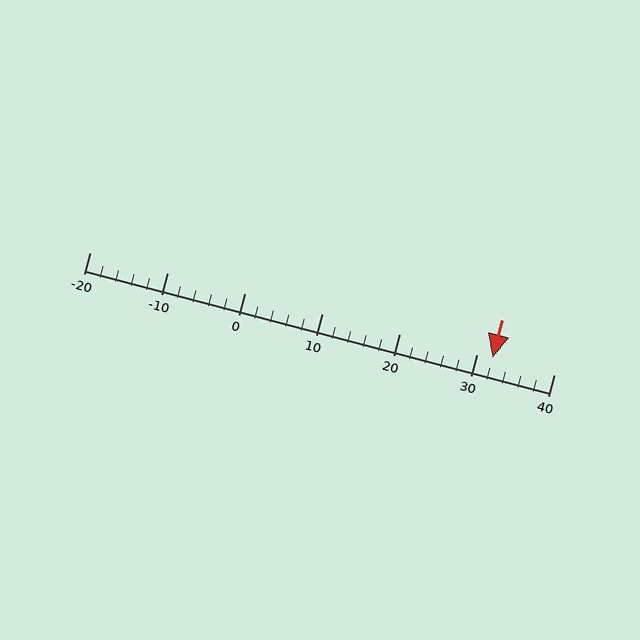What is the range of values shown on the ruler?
The ruler shows values from -20 to 40.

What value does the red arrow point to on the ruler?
The red arrow points to approximately 32.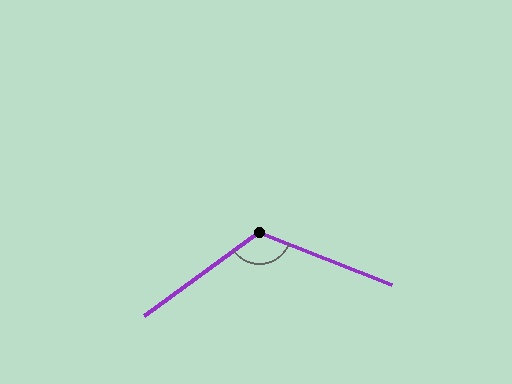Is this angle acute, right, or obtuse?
It is obtuse.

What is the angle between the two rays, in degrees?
Approximately 122 degrees.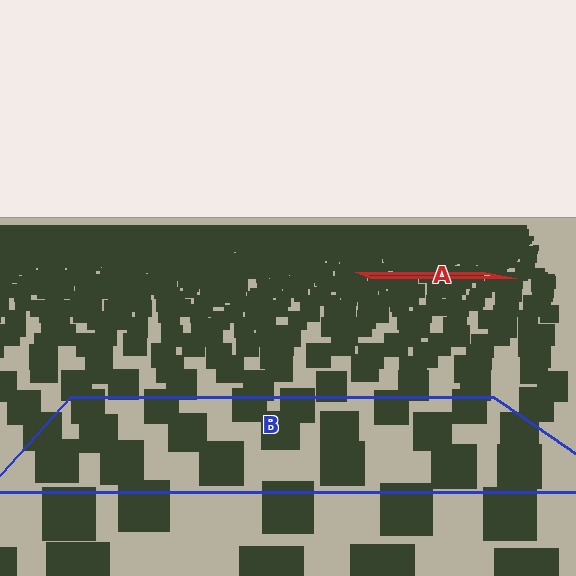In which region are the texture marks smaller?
The texture marks are smaller in region A, because it is farther away.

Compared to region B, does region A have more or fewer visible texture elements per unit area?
Region A has more texture elements per unit area — they are packed more densely because it is farther away.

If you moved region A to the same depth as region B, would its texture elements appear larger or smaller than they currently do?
They would appear larger. At a closer depth, the same texture elements are projected at a bigger on-screen size.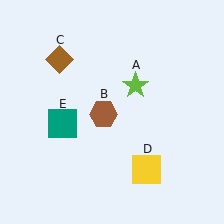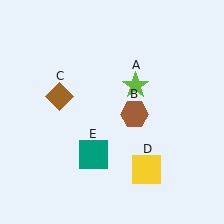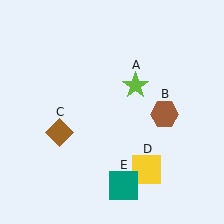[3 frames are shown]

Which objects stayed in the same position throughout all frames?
Lime star (object A) and yellow square (object D) remained stationary.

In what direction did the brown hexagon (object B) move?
The brown hexagon (object B) moved right.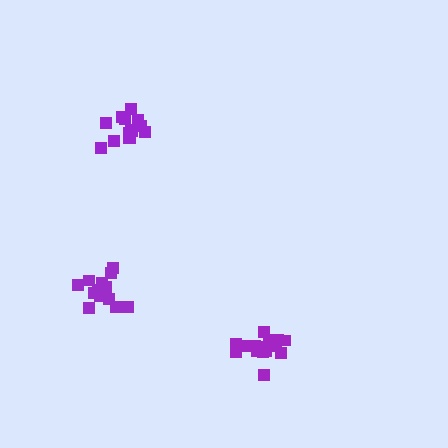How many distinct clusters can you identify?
There are 3 distinct clusters.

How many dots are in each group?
Group 1: 15 dots, Group 2: 13 dots, Group 3: 16 dots (44 total).